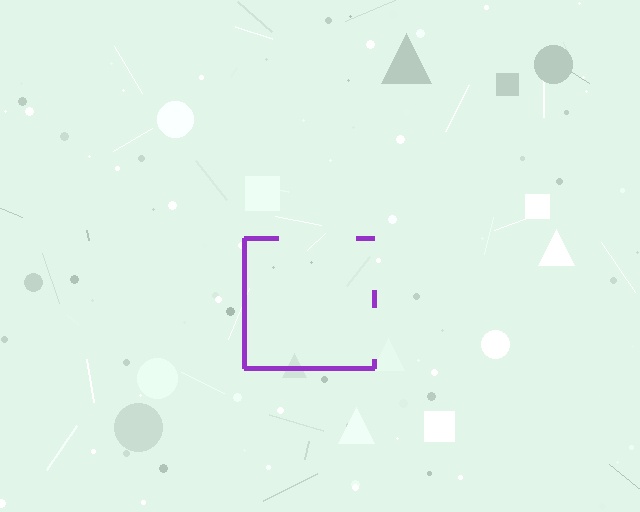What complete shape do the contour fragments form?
The contour fragments form a square.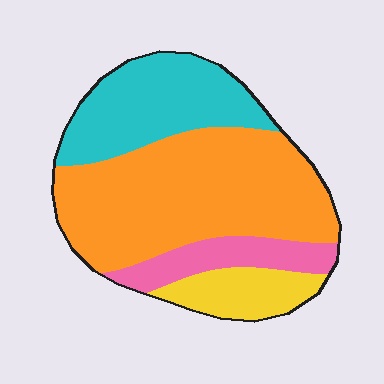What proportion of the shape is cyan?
Cyan covers roughly 25% of the shape.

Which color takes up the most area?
Orange, at roughly 50%.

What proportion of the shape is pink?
Pink takes up about one eighth (1/8) of the shape.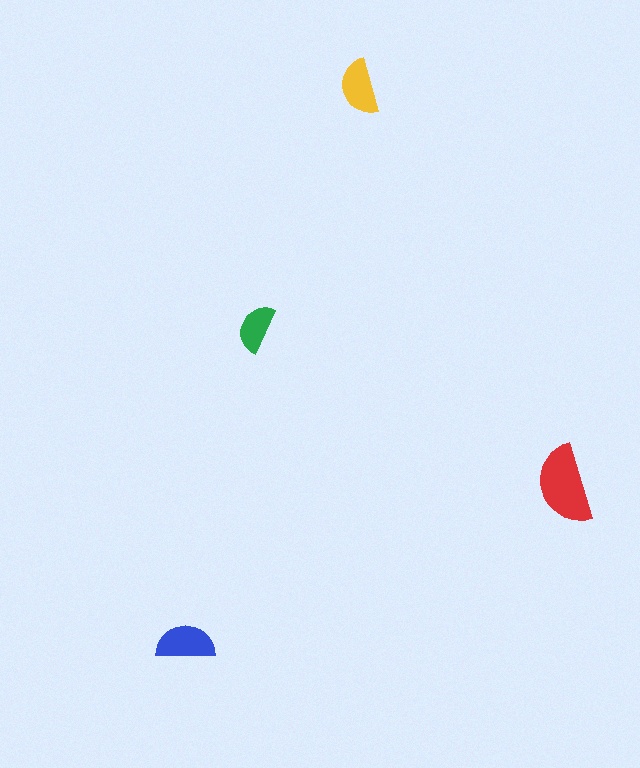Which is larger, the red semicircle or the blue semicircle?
The red one.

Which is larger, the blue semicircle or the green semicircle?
The blue one.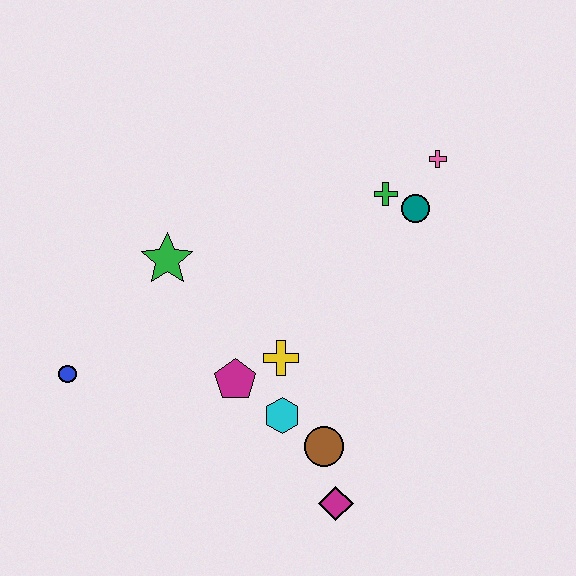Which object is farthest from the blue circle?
The pink cross is farthest from the blue circle.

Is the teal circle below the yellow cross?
No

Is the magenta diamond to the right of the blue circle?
Yes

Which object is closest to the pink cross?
The teal circle is closest to the pink cross.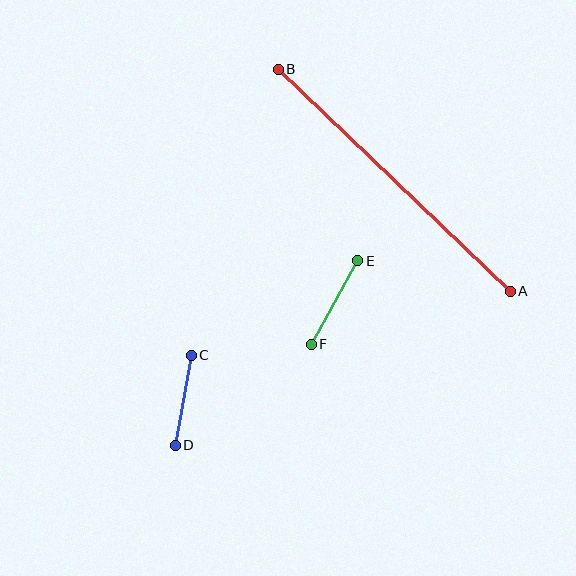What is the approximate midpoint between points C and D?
The midpoint is at approximately (183, 400) pixels.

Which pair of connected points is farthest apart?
Points A and B are farthest apart.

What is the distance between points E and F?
The distance is approximately 96 pixels.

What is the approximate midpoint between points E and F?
The midpoint is at approximately (334, 303) pixels.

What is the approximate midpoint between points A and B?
The midpoint is at approximately (394, 180) pixels.